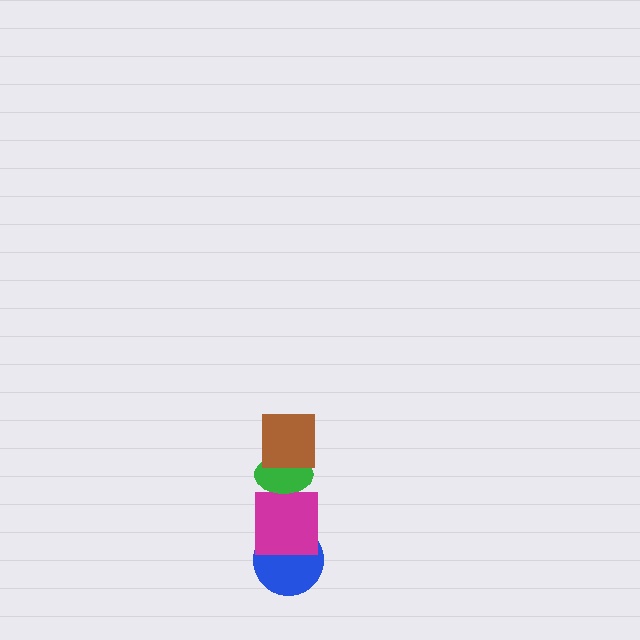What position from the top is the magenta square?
The magenta square is 3rd from the top.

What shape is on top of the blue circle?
The magenta square is on top of the blue circle.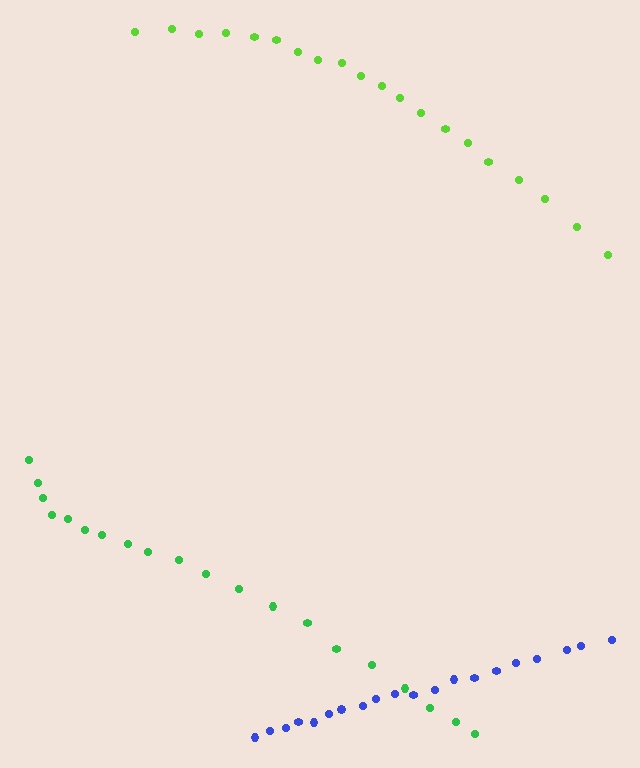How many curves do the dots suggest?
There are 3 distinct paths.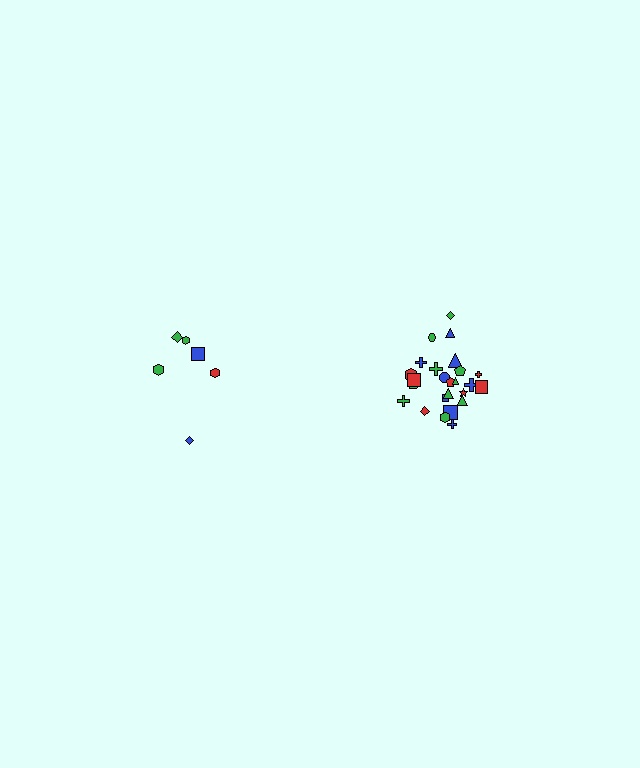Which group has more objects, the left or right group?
The right group.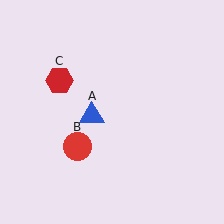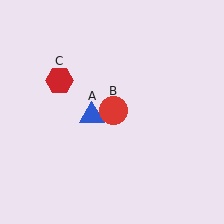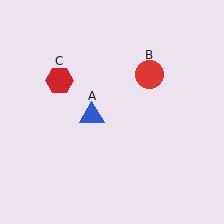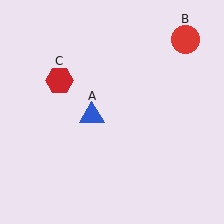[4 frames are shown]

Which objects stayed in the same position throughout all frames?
Blue triangle (object A) and red hexagon (object C) remained stationary.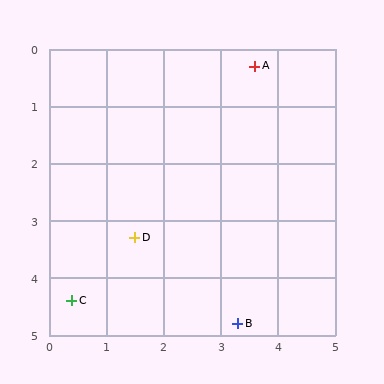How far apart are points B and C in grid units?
Points B and C are about 2.9 grid units apart.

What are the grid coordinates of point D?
Point D is at approximately (1.5, 3.3).